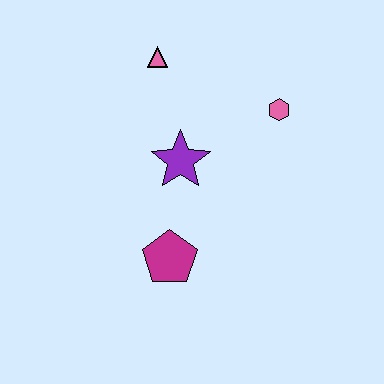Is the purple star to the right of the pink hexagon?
No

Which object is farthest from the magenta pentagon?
The pink triangle is farthest from the magenta pentagon.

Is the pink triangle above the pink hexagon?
Yes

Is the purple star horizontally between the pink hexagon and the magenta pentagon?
Yes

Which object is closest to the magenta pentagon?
The purple star is closest to the magenta pentagon.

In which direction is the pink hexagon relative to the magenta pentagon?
The pink hexagon is above the magenta pentagon.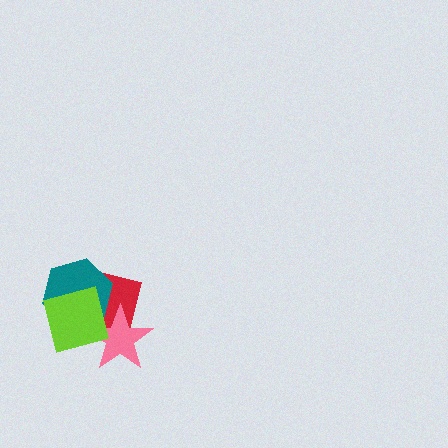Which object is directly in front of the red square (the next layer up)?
The pink star is directly in front of the red square.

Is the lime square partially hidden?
No, no other shape covers it.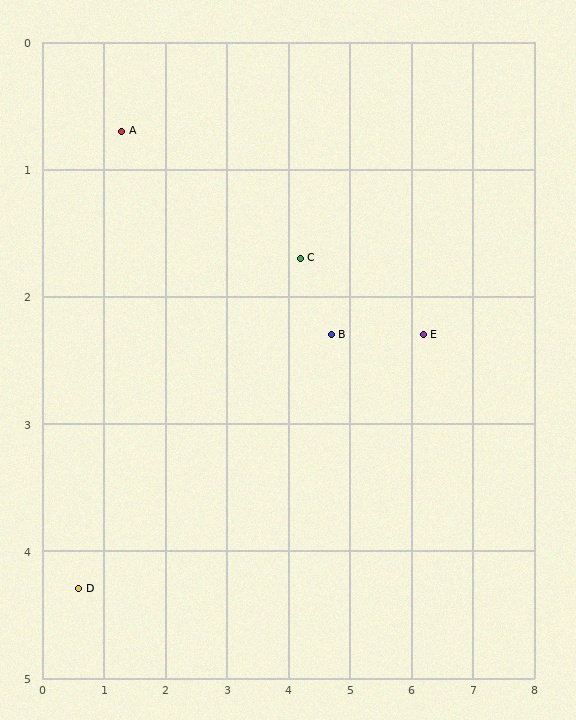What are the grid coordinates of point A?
Point A is at approximately (1.3, 0.7).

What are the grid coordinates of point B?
Point B is at approximately (4.7, 2.3).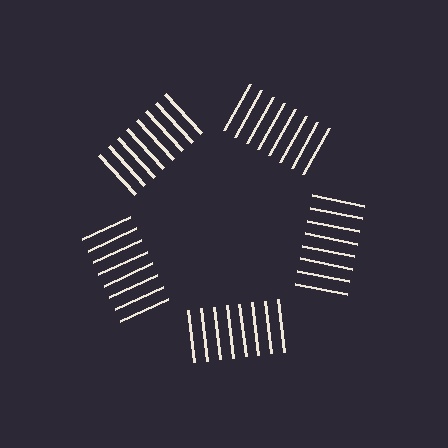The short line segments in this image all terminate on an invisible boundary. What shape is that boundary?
An illusory pentagon — the line segments terminate on its edges but no continuous stroke is drawn.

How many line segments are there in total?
40 — 8 along each of the 5 edges.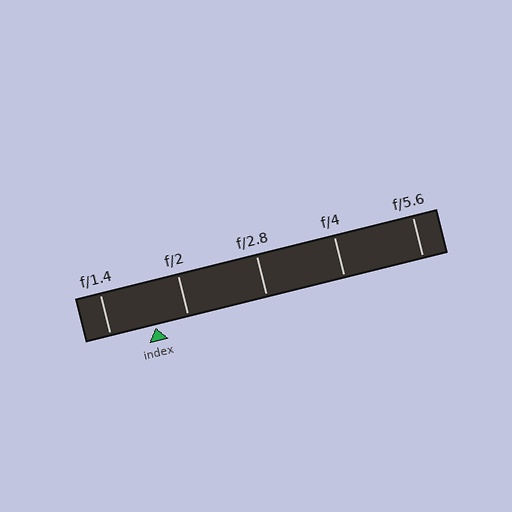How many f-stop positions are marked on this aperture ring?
There are 5 f-stop positions marked.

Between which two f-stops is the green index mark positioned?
The index mark is between f/1.4 and f/2.